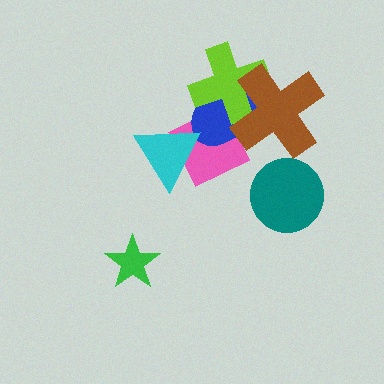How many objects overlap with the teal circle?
0 objects overlap with the teal circle.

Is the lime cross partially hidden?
Yes, it is partially covered by another shape.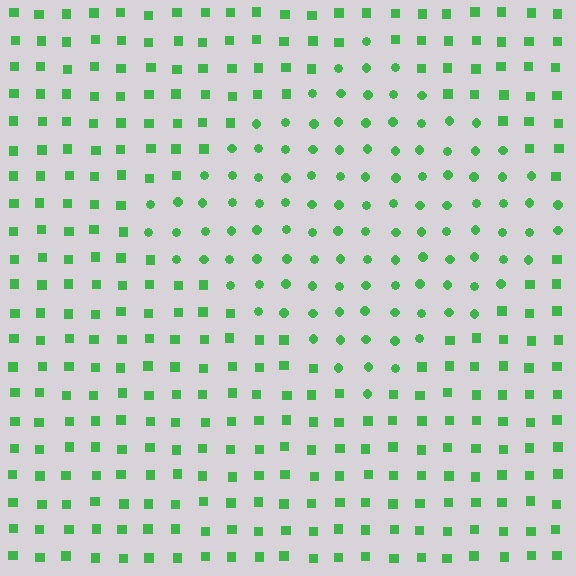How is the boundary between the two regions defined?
The boundary is defined by a change in element shape: circles inside vs. squares outside. All elements share the same color and spacing.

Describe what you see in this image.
The image is filled with small green elements arranged in a uniform grid. A diamond-shaped region contains circles, while the surrounding area contains squares. The boundary is defined purely by the change in element shape.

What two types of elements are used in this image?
The image uses circles inside the diamond region and squares outside it.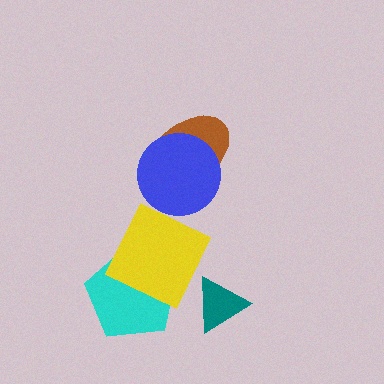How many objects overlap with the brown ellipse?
1 object overlaps with the brown ellipse.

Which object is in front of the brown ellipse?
The blue circle is in front of the brown ellipse.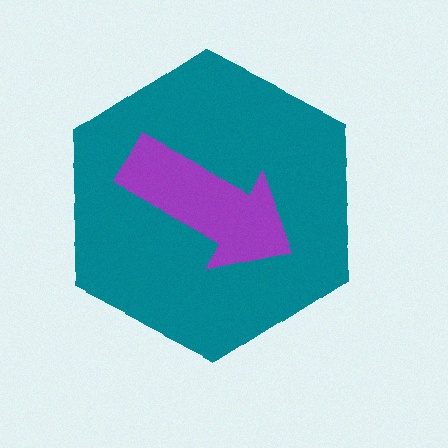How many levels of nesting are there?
2.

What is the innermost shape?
The purple arrow.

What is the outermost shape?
The teal hexagon.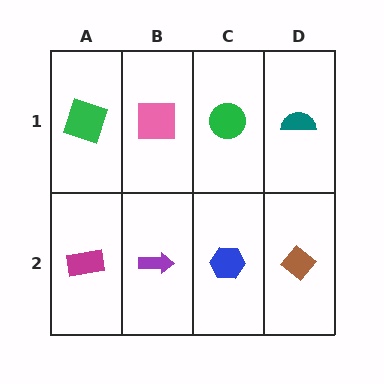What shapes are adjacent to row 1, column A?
A magenta rectangle (row 2, column A), a pink square (row 1, column B).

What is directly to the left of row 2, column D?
A blue hexagon.